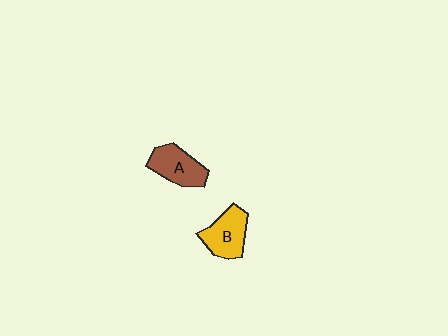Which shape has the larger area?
Shape B (yellow).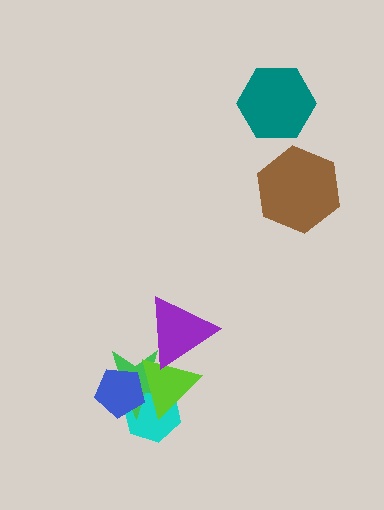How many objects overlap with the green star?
4 objects overlap with the green star.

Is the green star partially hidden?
Yes, it is partially covered by another shape.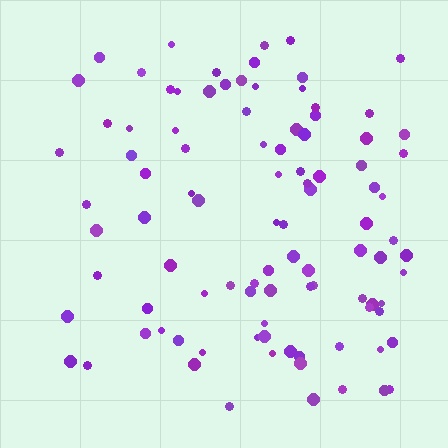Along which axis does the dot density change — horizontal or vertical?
Horizontal.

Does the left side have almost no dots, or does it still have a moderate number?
Still a moderate number, just noticeably fewer than the right.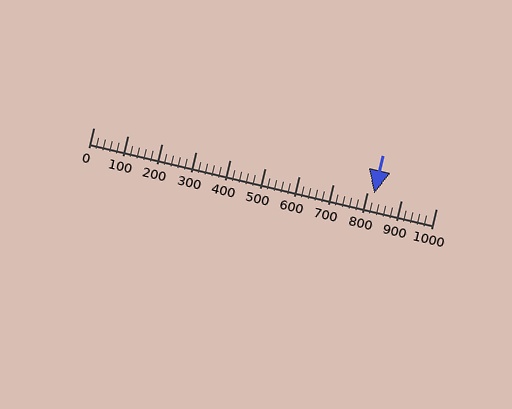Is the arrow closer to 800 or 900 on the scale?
The arrow is closer to 800.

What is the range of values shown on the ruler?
The ruler shows values from 0 to 1000.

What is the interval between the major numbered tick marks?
The major tick marks are spaced 100 units apart.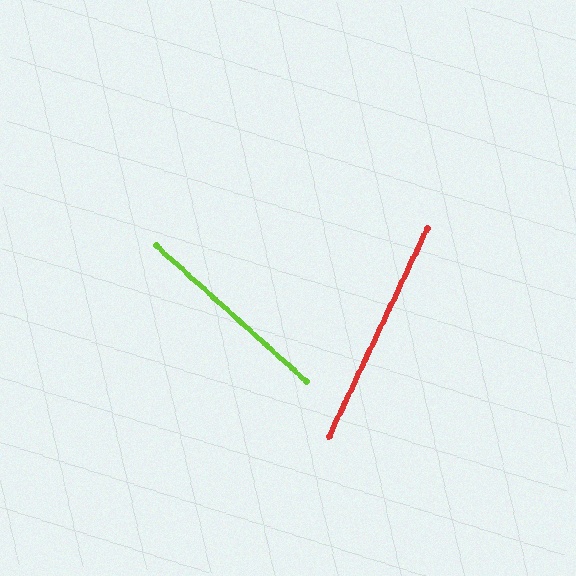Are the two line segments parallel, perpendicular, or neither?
Neither parallel nor perpendicular — they differ by about 73°.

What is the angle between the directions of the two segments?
Approximately 73 degrees.